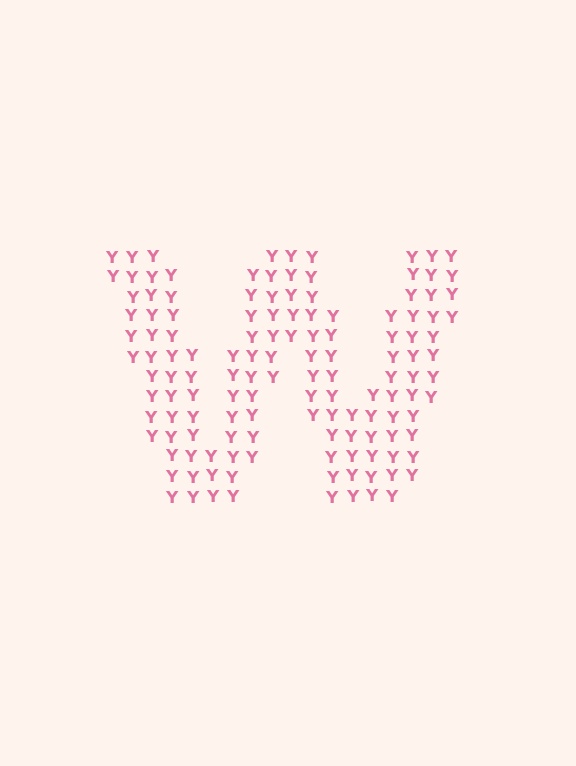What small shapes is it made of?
It is made of small letter Y's.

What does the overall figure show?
The overall figure shows the letter W.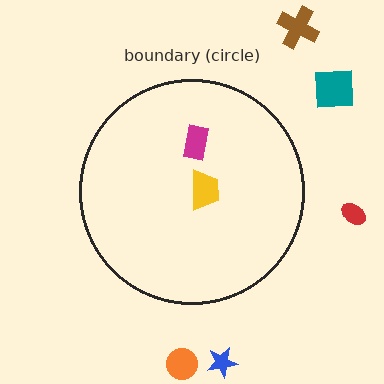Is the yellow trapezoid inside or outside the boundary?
Inside.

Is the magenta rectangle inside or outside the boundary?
Inside.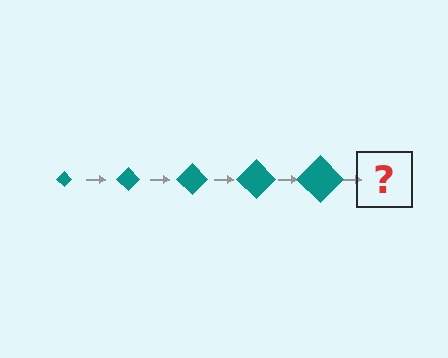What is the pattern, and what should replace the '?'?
The pattern is that the diamond gets progressively larger each step. The '?' should be a teal diamond, larger than the previous one.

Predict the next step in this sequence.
The next step is a teal diamond, larger than the previous one.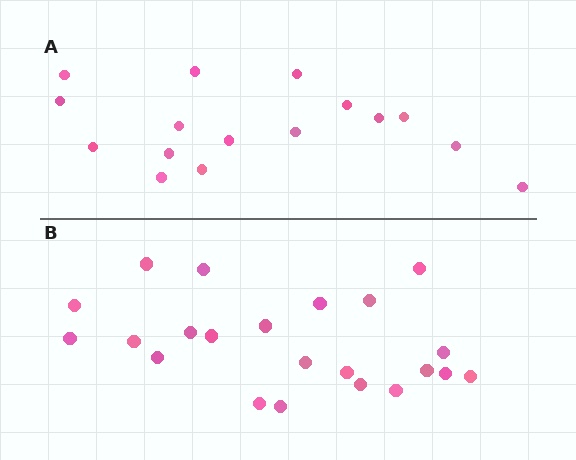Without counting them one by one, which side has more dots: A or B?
Region B (the bottom region) has more dots.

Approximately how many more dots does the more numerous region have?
Region B has about 6 more dots than region A.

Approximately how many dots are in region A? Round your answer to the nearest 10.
About 20 dots. (The exact count is 16, which rounds to 20.)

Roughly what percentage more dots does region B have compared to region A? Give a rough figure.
About 40% more.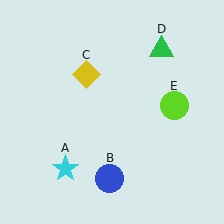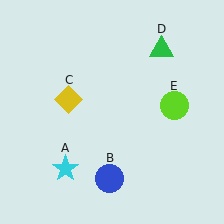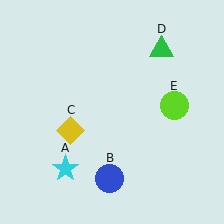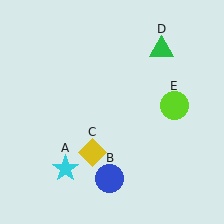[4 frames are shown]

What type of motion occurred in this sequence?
The yellow diamond (object C) rotated counterclockwise around the center of the scene.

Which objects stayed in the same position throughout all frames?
Cyan star (object A) and blue circle (object B) and green triangle (object D) and lime circle (object E) remained stationary.